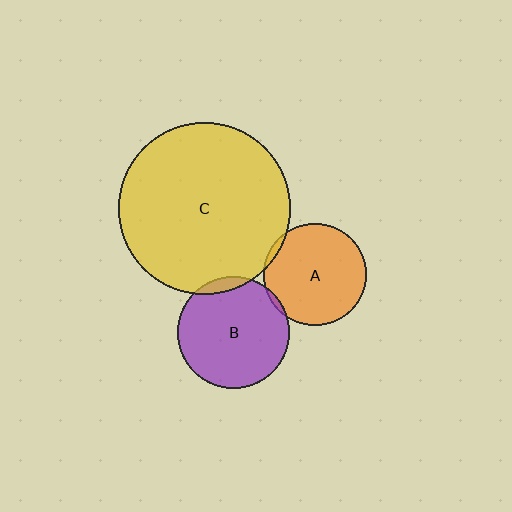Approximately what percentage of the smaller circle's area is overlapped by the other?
Approximately 5%.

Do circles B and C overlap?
Yes.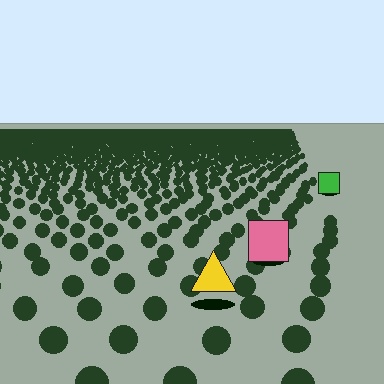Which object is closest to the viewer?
The yellow triangle is closest. The texture marks near it are larger and more spread out.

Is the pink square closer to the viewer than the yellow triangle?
No. The yellow triangle is closer — you can tell from the texture gradient: the ground texture is coarser near it.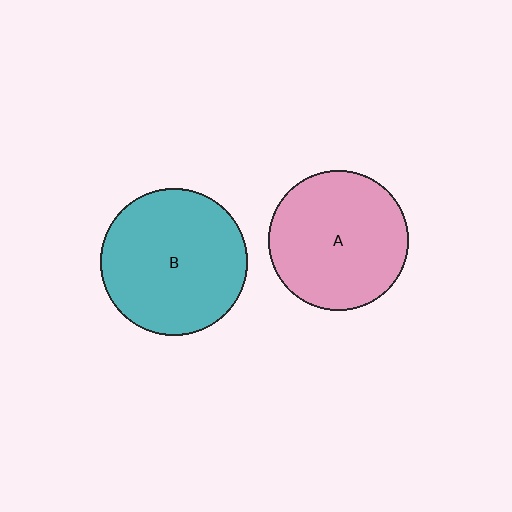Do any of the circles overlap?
No, none of the circles overlap.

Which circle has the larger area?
Circle B (teal).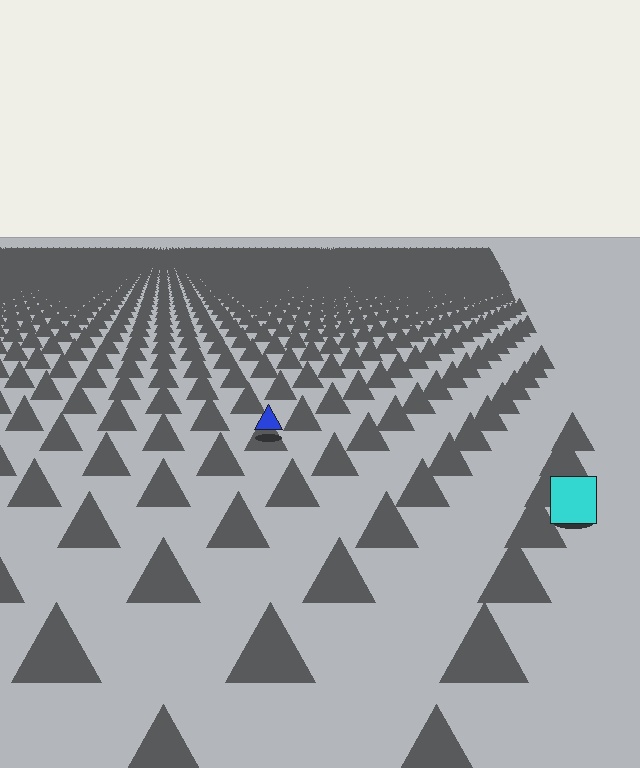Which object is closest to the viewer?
The cyan square is closest. The texture marks near it are larger and more spread out.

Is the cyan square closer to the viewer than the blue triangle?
Yes. The cyan square is closer — you can tell from the texture gradient: the ground texture is coarser near it.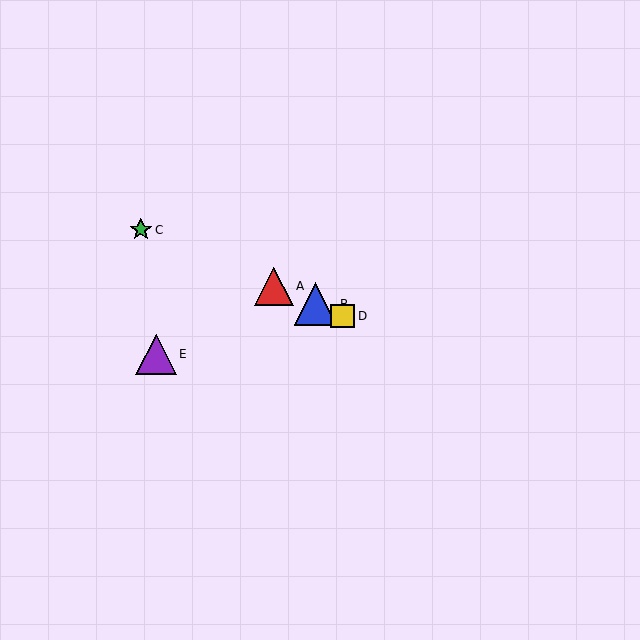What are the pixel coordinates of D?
Object D is at (343, 316).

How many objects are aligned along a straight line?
4 objects (A, B, C, D) are aligned along a straight line.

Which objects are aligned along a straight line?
Objects A, B, C, D are aligned along a straight line.